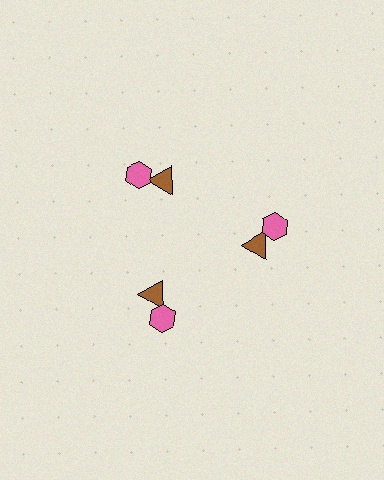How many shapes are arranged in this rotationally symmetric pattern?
There are 6 shapes, arranged in 3 groups of 2.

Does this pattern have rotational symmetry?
Yes, this pattern has 3-fold rotational symmetry. It looks the same after rotating 120 degrees around the center.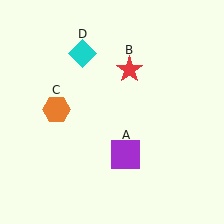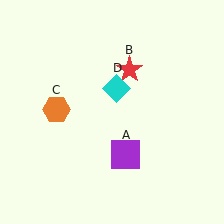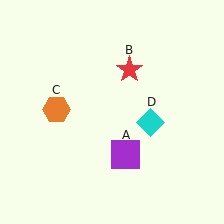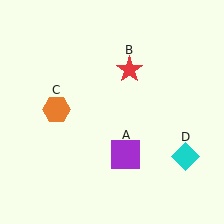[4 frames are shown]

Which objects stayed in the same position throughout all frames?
Purple square (object A) and red star (object B) and orange hexagon (object C) remained stationary.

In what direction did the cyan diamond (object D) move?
The cyan diamond (object D) moved down and to the right.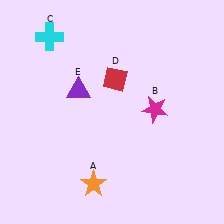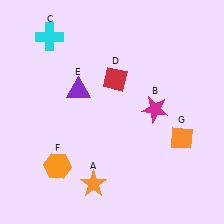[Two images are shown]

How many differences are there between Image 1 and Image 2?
There are 2 differences between the two images.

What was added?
An orange hexagon (F), an orange diamond (G) were added in Image 2.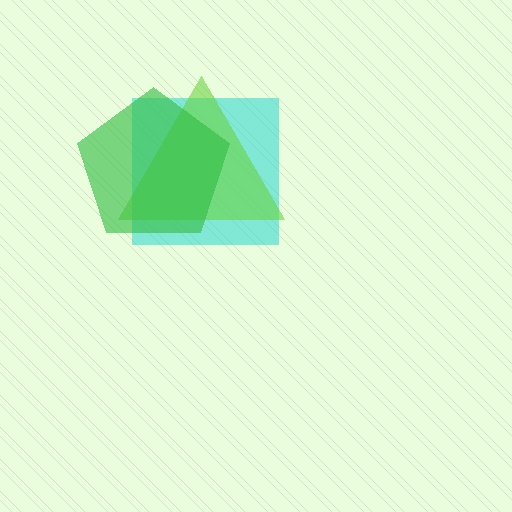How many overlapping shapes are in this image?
There are 3 overlapping shapes in the image.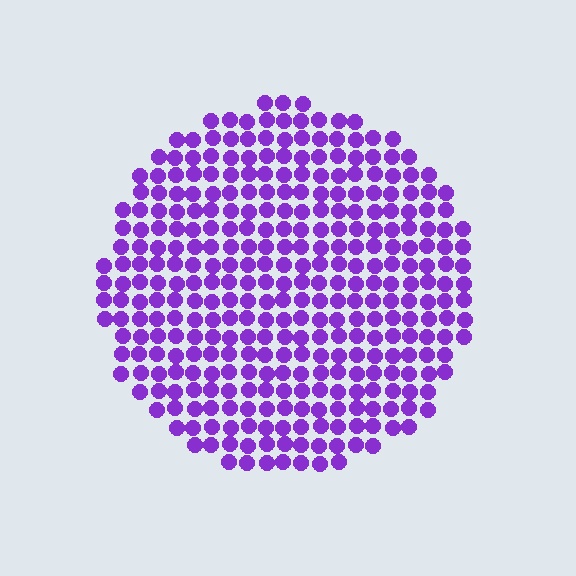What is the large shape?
The large shape is a circle.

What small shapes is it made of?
It is made of small circles.